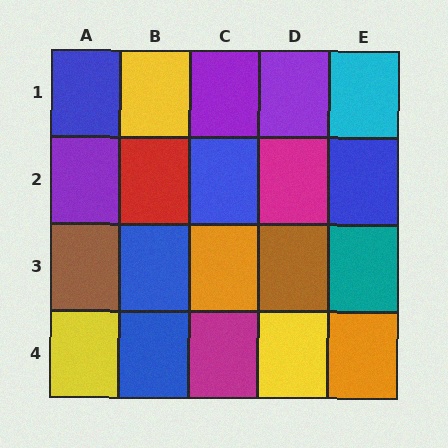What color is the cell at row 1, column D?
Purple.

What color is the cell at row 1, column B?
Yellow.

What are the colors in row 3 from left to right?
Brown, blue, orange, brown, teal.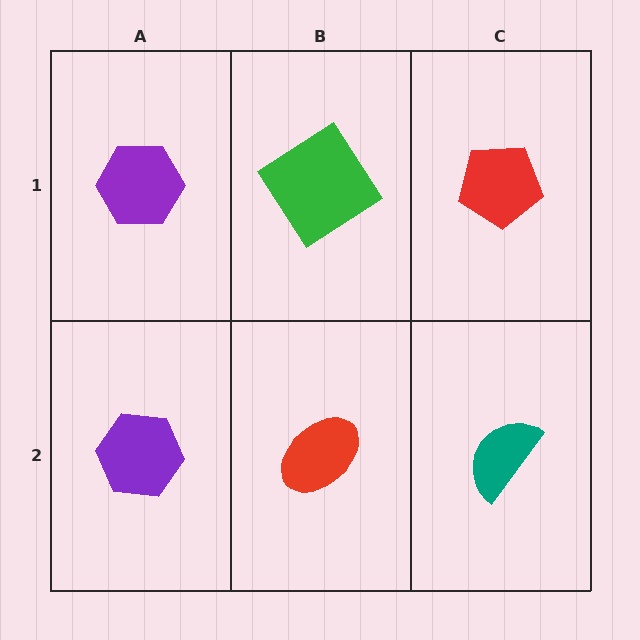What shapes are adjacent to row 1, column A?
A purple hexagon (row 2, column A), a green diamond (row 1, column B).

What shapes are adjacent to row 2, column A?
A purple hexagon (row 1, column A), a red ellipse (row 2, column B).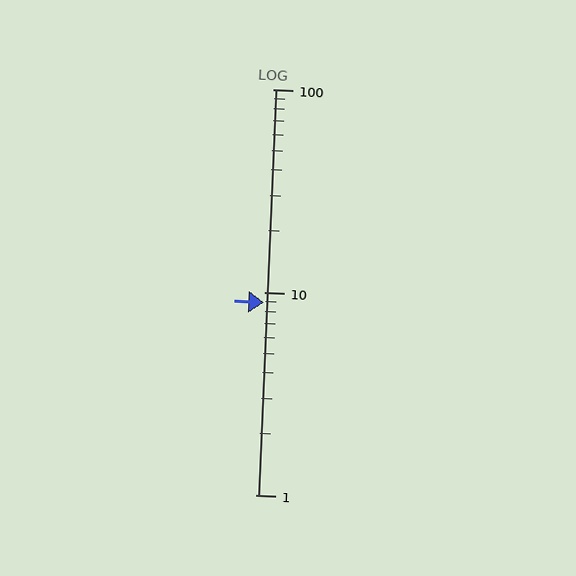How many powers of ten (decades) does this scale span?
The scale spans 2 decades, from 1 to 100.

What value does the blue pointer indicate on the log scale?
The pointer indicates approximately 8.9.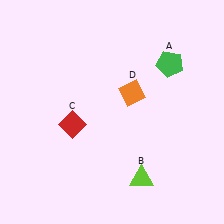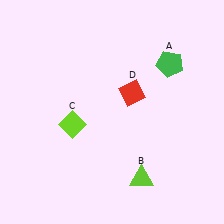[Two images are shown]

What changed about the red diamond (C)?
In Image 1, C is red. In Image 2, it changed to lime.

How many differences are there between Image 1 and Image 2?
There are 2 differences between the two images.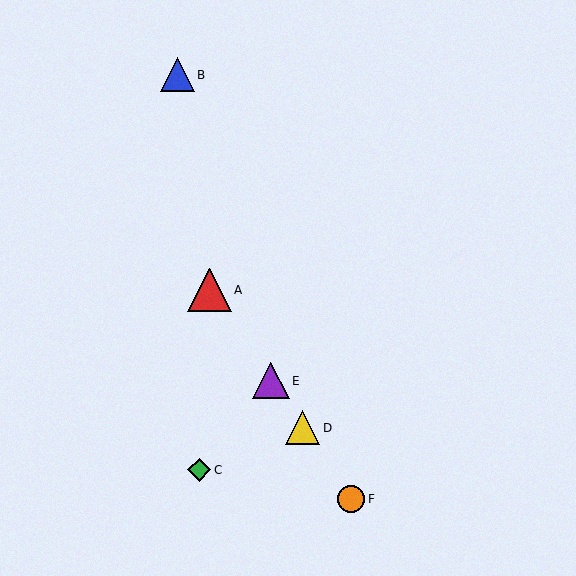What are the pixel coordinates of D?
Object D is at (303, 428).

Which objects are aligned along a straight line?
Objects A, D, E, F are aligned along a straight line.